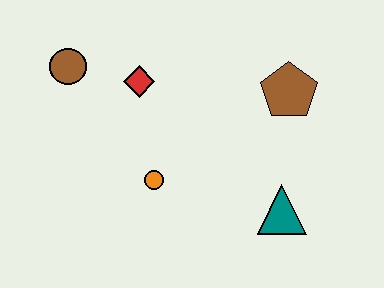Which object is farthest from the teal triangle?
The brown circle is farthest from the teal triangle.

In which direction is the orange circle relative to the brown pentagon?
The orange circle is to the left of the brown pentagon.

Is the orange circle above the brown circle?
No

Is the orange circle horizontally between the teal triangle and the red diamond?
Yes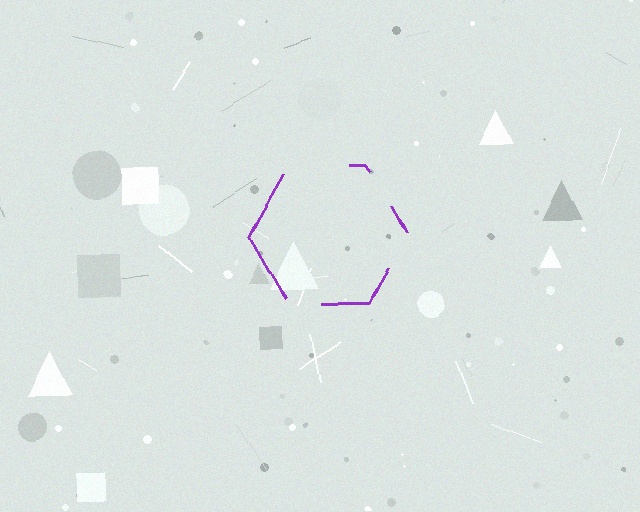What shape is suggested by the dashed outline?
The dashed outline suggests a hexagon.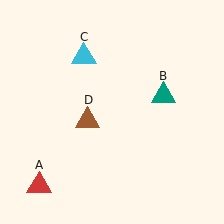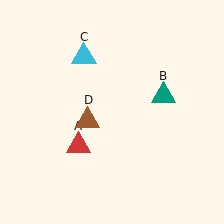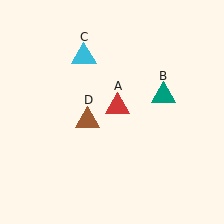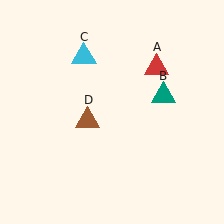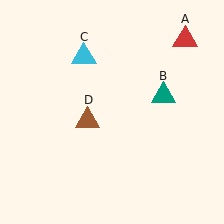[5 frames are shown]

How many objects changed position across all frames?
1 object changed position: red triangle (object A).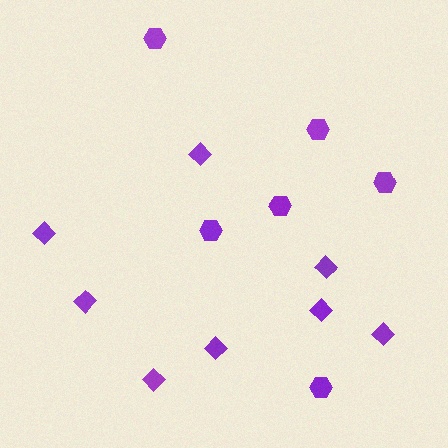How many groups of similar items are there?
There are 2 groups: one group of hexagons (6) and one group of diamonds (8).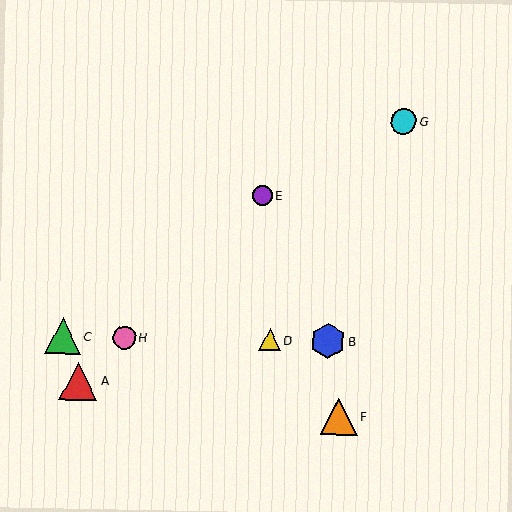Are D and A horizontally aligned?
No, D is at y≈340 and A is at y≈381.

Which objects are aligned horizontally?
Objects B, C, D, H are aligned horizontally.